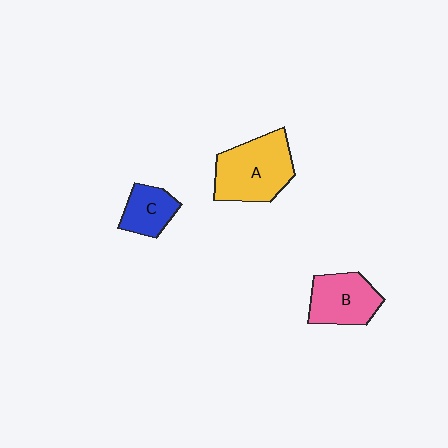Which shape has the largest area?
Shape A (yellow).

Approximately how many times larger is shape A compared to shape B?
Approximately 1.4 times.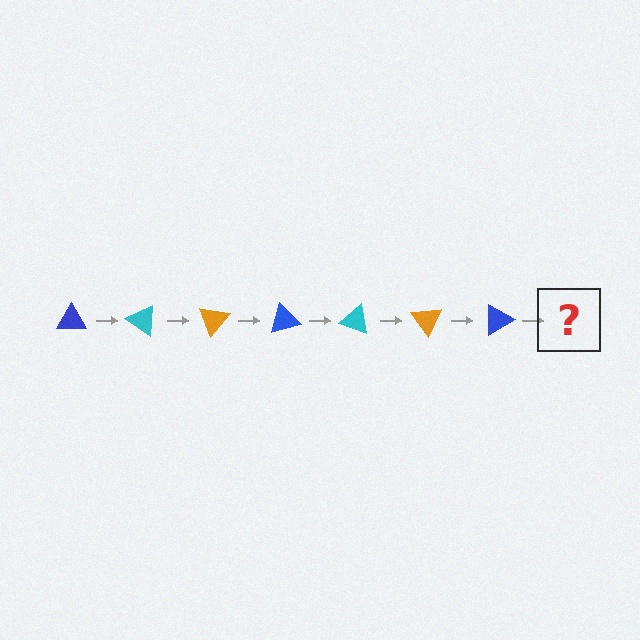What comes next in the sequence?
The next element should be a cyan triangle, rotated 245 degrees from the start.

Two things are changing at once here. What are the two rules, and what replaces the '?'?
The two rules are that it rotates 35 degrees each step and the color cycles through blue, cyan, and orange. The '?' should be a cyan triangle, rotated 245 degrees from the start.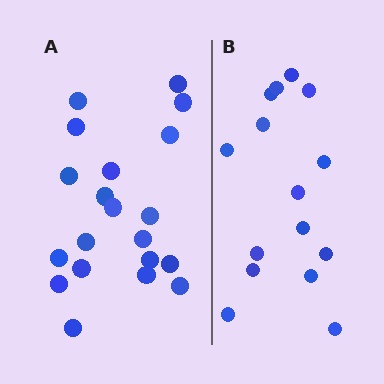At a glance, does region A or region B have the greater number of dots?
Region A (the left region) has more dots.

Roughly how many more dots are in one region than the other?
Region A has about 5 more dots than region B.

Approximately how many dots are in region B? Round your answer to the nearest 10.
About 20 dots. (The exact count is 15, which rounds to 20.)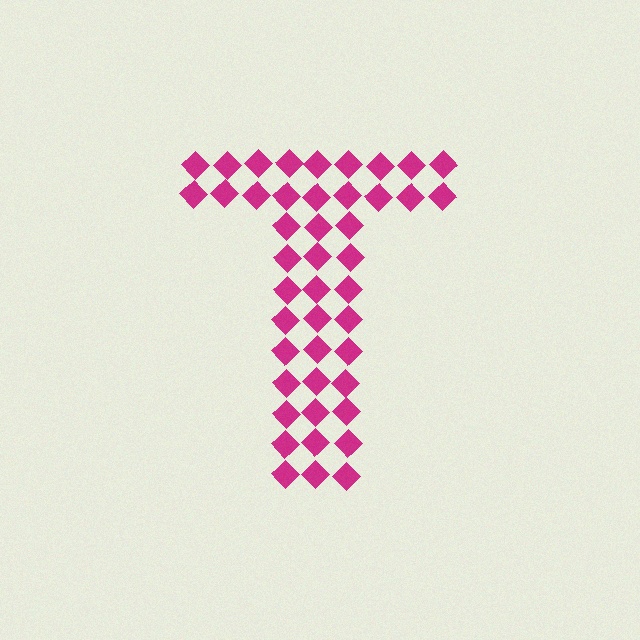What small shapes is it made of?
It is made of small diamonds.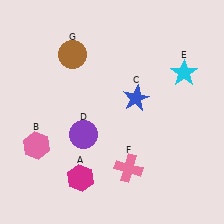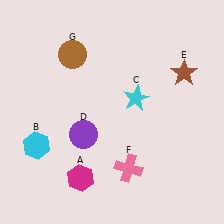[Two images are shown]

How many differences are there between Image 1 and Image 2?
There are 3 differences between the two images.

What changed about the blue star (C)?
In Image 1, C is blue. In Image 2, it changed to cyan.